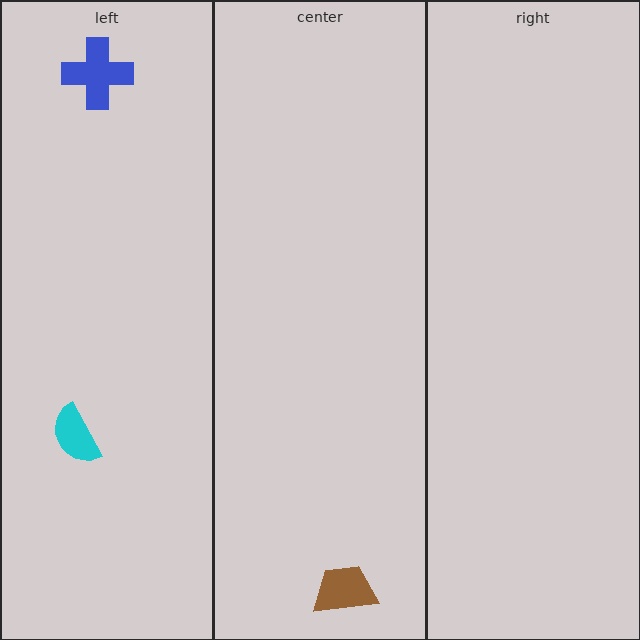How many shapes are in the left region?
2.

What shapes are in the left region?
The cyan semicircle, the blue cross.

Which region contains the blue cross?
The left region.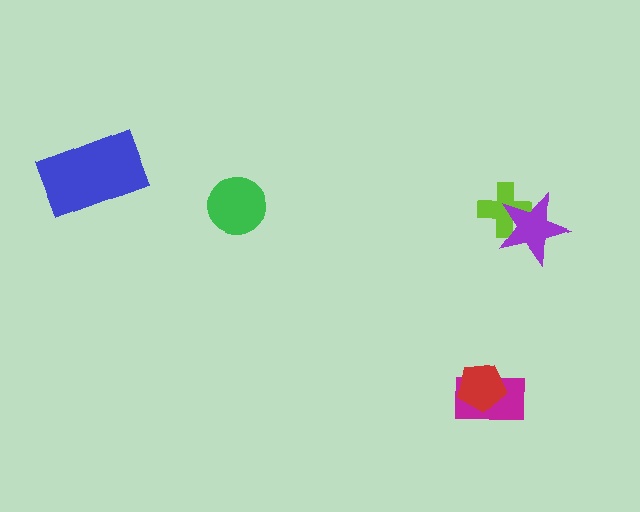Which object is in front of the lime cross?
The purple star is in front of the lime cross.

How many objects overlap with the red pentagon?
1 object overlaps with the red pentagon.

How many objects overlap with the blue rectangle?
0 objects overlap with the blue rectangle.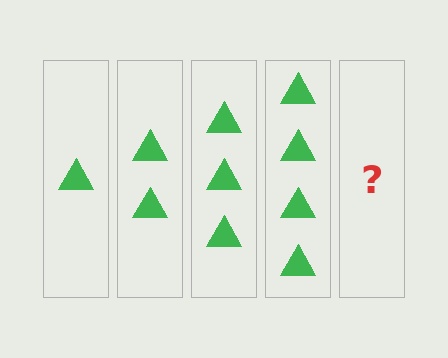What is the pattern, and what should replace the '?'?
The pattern is that each step adds one more triangle. The '?' should be 5 triangles.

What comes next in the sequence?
The next element should be 5 triangles.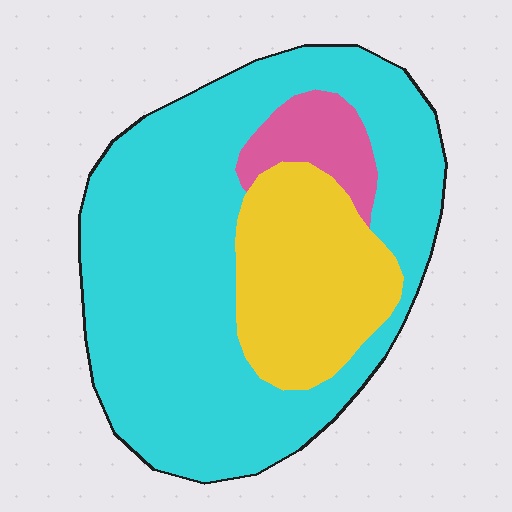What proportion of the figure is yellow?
Yellow takes up about one quarter (1/4) of the figure.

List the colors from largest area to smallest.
From largest to smallest: cyan, yellow, pink.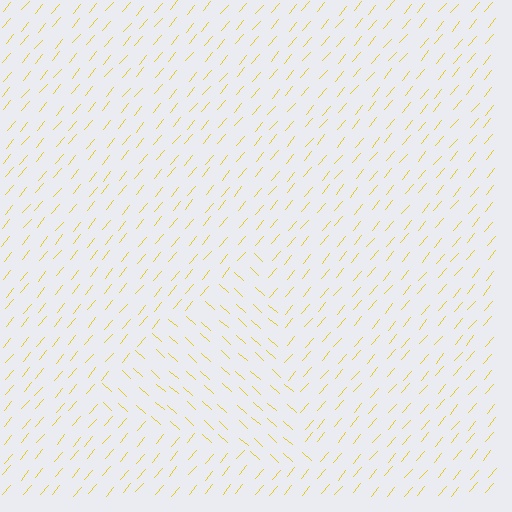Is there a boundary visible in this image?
Yes, there is a texture boundary formed by a change in line orientation.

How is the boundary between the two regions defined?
The boundary is defined purely by a change in line orientation (approximately 89 degrees difference). All lines are the same color and thickness.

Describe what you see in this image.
The image is filled with small yellow line segments. A triangle region in the image has lines oriented differently from the surrounding lines, creating a visible texture boundary.